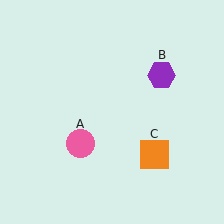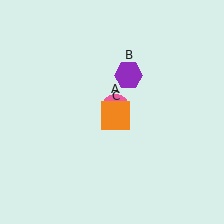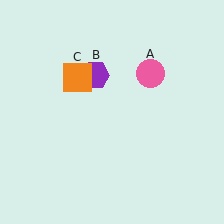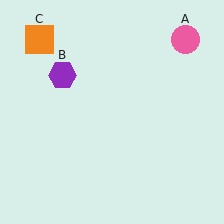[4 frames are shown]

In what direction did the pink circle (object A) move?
The pink circle (object A) moved up and to the right.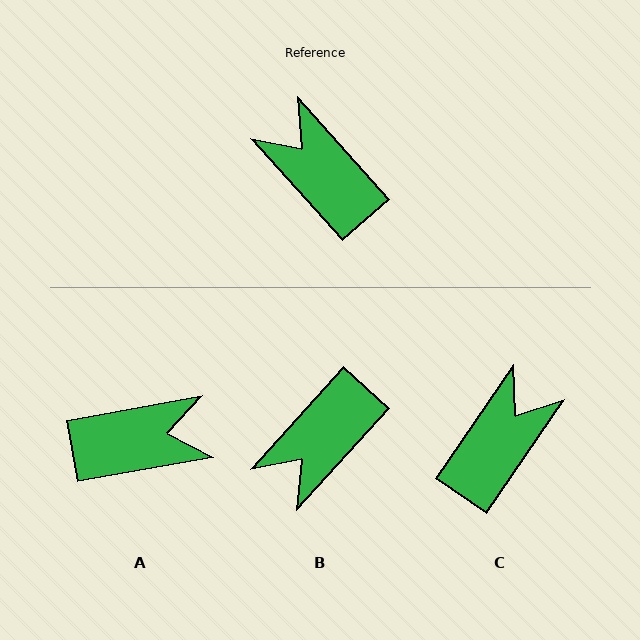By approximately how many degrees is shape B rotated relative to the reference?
Approximately 96 degrees counter-clockwise.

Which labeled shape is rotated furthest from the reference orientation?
A, about 122 degrees away.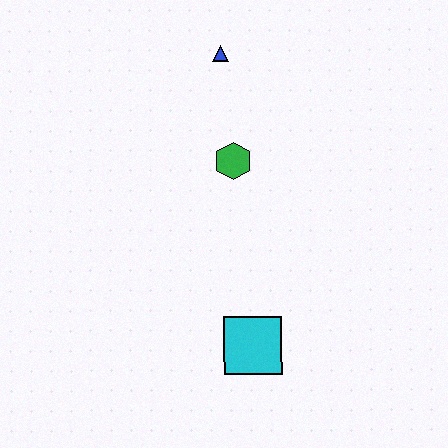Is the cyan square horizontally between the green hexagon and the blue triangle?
No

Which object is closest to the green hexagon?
The blue triangle is closest to the green hexagon.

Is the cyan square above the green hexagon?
No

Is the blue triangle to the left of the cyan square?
Yes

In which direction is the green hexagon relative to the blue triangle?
The green hexagon is below the blue triangle.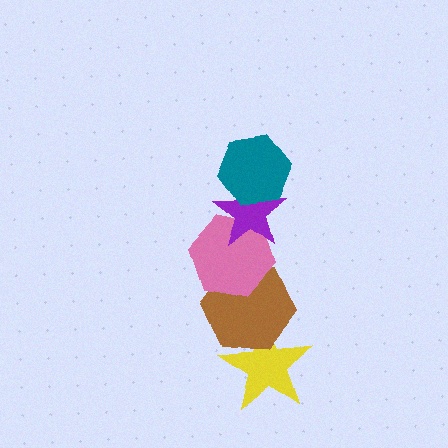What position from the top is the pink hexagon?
The pink hexagon is 3rd from the top.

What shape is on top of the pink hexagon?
The purple star is on top of the pink hexagon.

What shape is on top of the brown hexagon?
The pink hexagon is on top of the brown hexagon.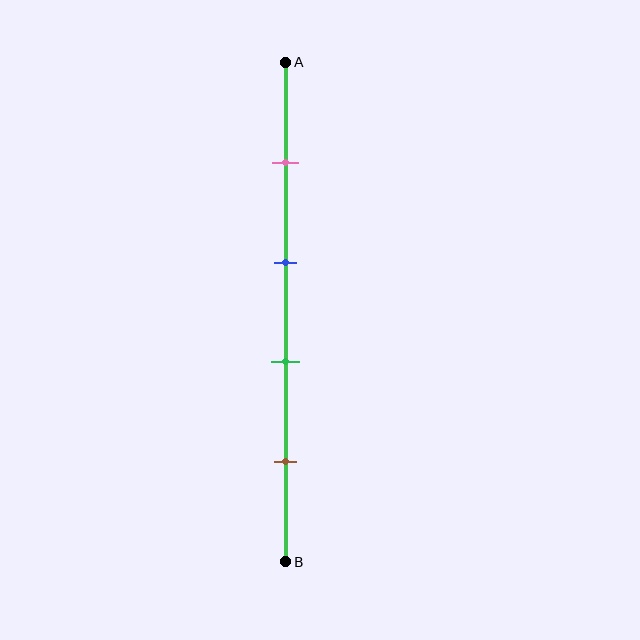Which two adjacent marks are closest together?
The blue and green marks are the closest adjacent pair.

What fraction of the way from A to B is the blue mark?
The blue mark is approximately 40% (0.4) of the way from A to B.